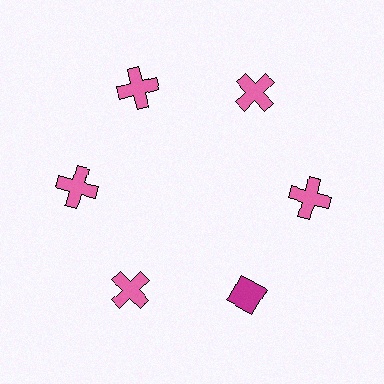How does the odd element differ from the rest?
It differs in both color (magenta instead of pink) and shape (diamond instead of cross).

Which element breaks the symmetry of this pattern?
The magenta diamond at roughly the 5 o'clock position breaks the symmetry. All other shapes are pink crosses.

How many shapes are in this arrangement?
There are 6 shapes arranged in a ring pattern.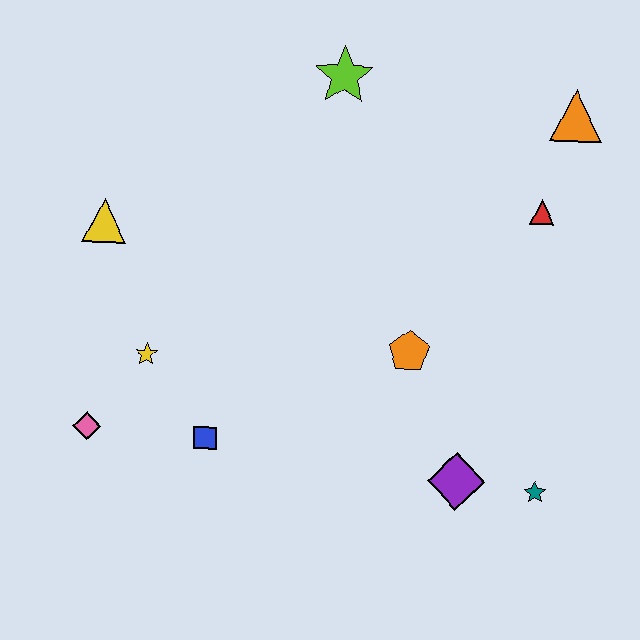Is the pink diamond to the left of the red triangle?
Yes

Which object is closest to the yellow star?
The pink diamond is closest to the yellow star.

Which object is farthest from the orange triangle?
The pink diamond is farthest from the orange triangle.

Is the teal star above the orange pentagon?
No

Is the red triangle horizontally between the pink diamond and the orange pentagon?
No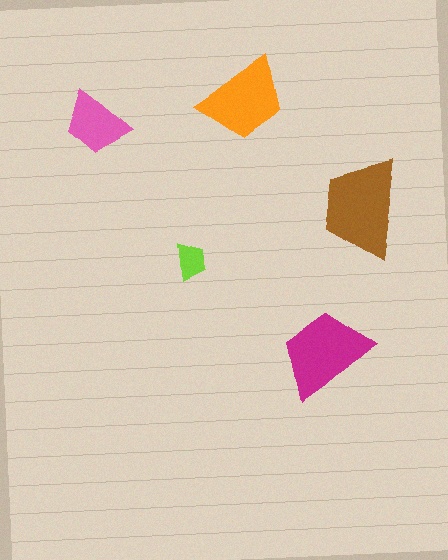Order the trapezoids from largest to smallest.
the brown one, the magenta one, the orange one, the pink one, the lime one.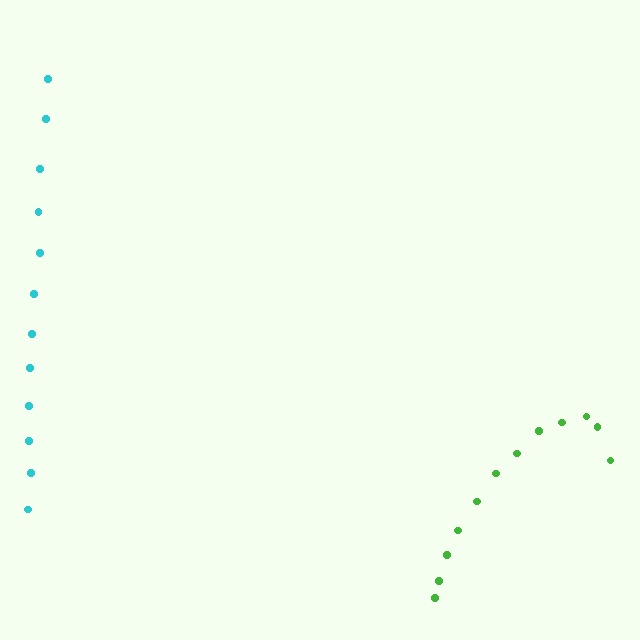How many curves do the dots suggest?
There are 2 distinct paths.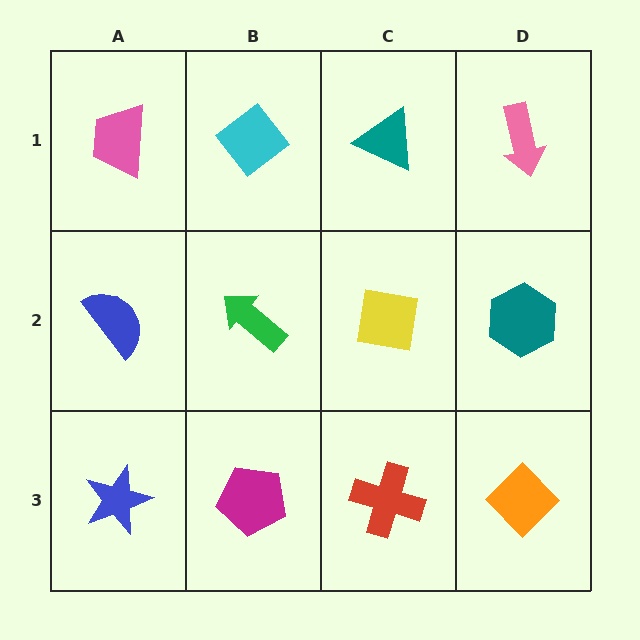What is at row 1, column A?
A pink trapezoid.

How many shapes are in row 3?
4 shapes.